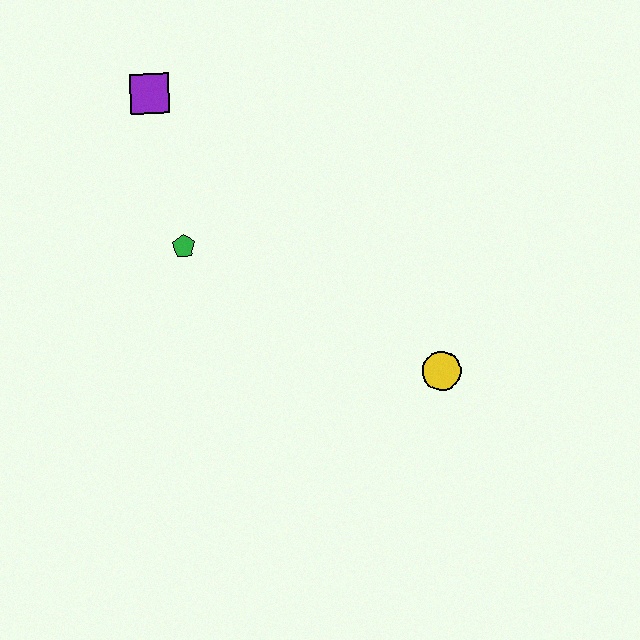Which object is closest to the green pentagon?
The purple square is closest to the green pentagon.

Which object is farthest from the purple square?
The yellow circle is farthest from the purple square.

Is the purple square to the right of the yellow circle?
No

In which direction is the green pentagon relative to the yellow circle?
The green pentagon is to the left of the yellow circle.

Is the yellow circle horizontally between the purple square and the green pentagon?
No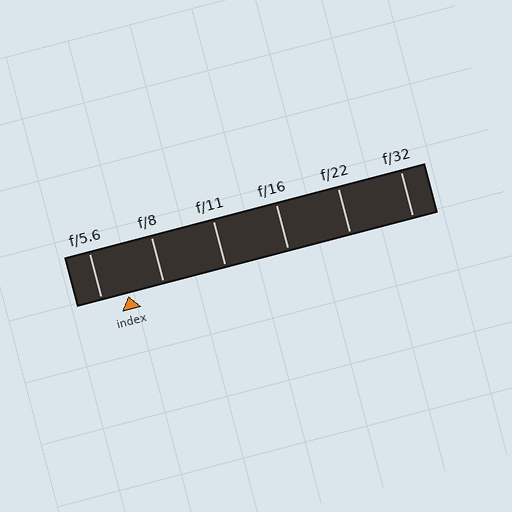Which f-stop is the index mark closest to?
The index mark is closest to f/5.6.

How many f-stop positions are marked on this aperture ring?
There are 6 f-stop positions marked.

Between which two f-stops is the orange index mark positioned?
The index mark is between f/5.6 and f/8.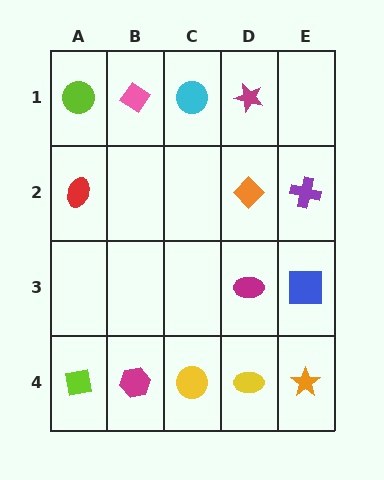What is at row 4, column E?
An orange star.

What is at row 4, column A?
A lime square.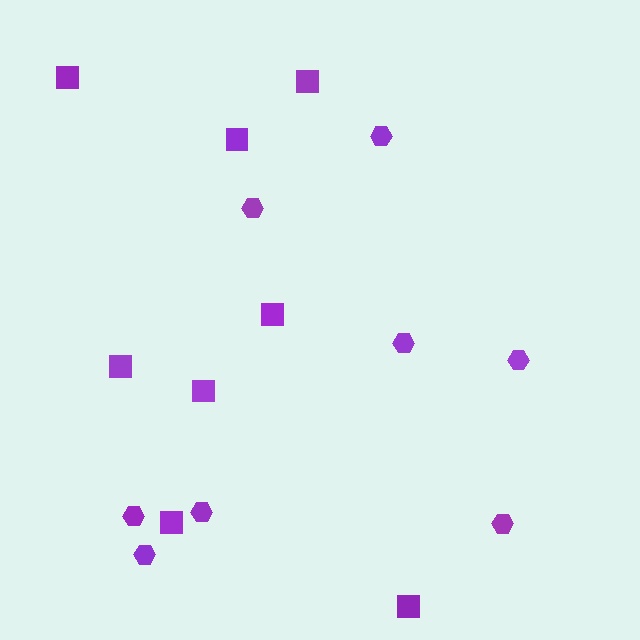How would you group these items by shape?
There are 2 groups: one group of squares (8) and one group of hexagons (8).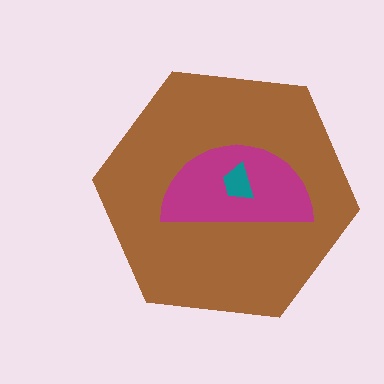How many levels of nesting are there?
3.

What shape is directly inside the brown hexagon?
The magenta semicircle.